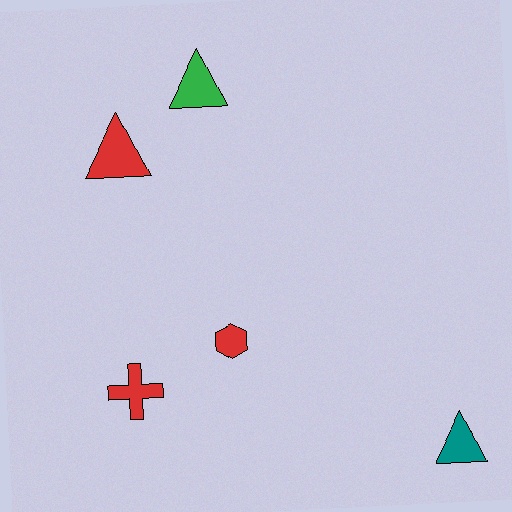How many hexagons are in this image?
There is 1 hexagon.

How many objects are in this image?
There are 5 objects.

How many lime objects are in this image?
There are no lime objects.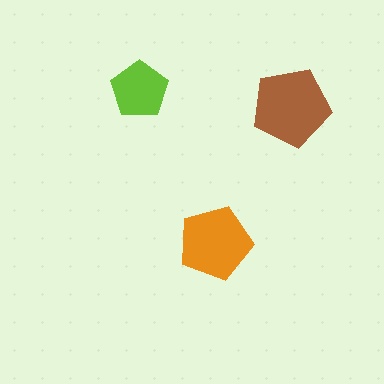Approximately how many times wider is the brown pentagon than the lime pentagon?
About 1.5 times wider.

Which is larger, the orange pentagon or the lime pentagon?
The orange one.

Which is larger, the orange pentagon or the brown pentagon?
The brown one.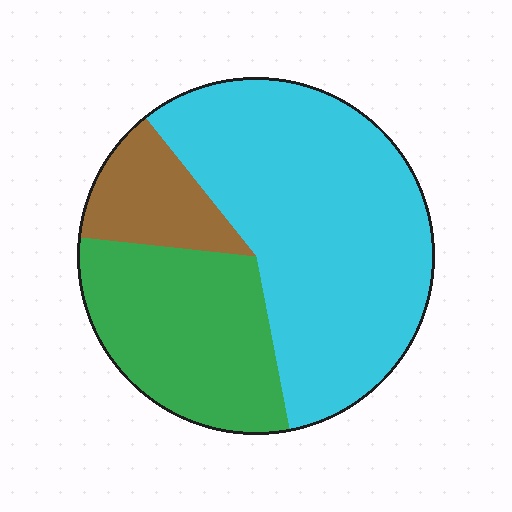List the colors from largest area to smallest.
From largest to smallest: cyan, green, brown.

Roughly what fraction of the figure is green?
Green takes up about one third (1/3) of the figure.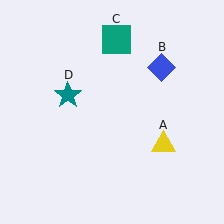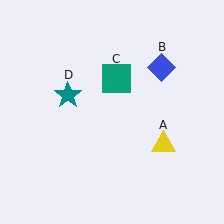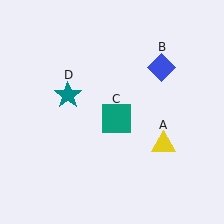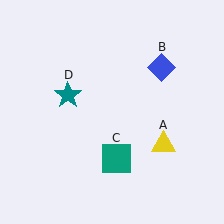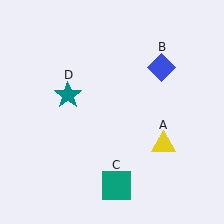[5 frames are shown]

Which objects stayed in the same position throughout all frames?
Yellow triangle (object A) and blue diamond (object B) and teal star (object D) remained stationary.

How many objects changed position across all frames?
1 object changed position: teal square (object C).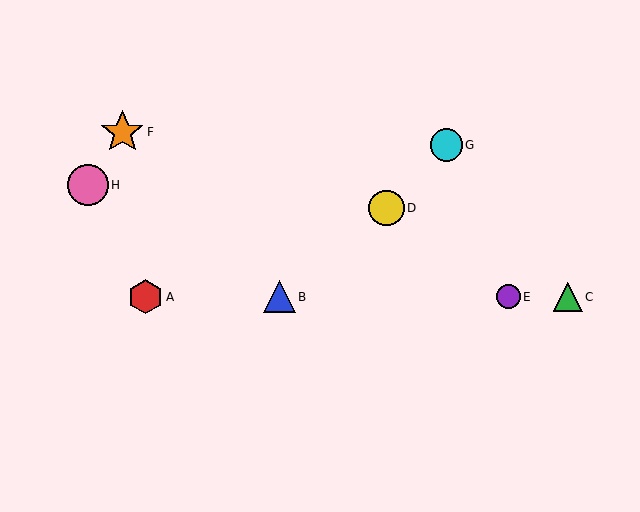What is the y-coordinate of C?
Object C is at y≈297.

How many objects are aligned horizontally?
4 objects (A, B, C, E) are aligned horizontally.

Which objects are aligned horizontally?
Objects A, B, C, E are aligned horizontally.